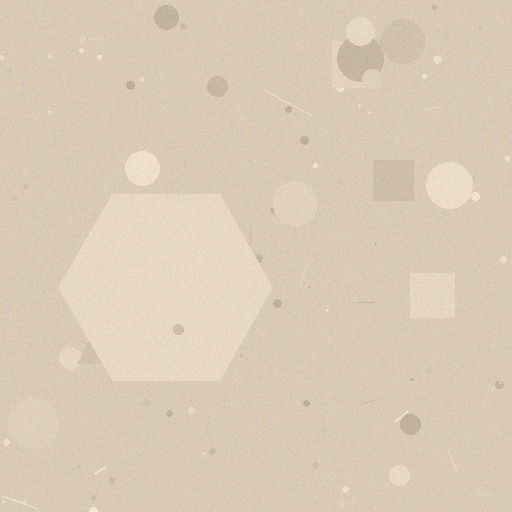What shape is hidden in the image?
A hexagon is hidden in the image.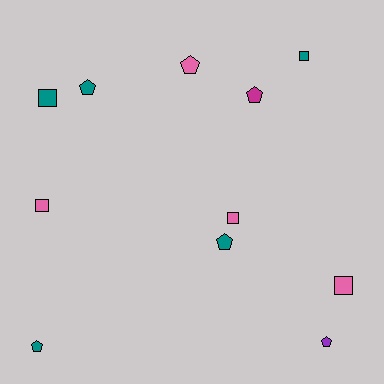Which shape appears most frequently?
Pentagon, with 6 objects.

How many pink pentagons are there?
There is 1 pink pentagon.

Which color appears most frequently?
Teal, with 5 objects.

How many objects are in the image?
There are 11 objects.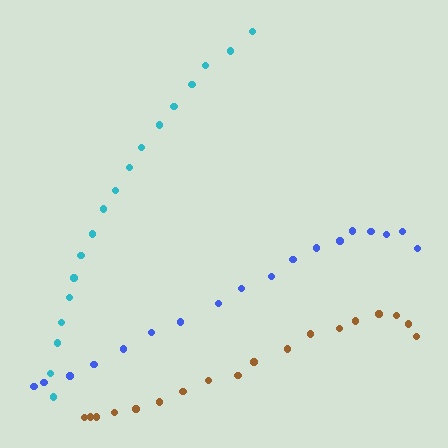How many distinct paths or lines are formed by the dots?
There are 3 distinct paths.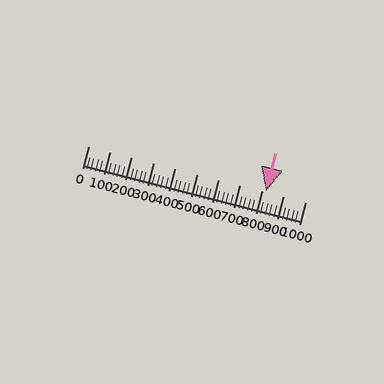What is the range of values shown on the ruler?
The ruler shows values from 0 to 1000.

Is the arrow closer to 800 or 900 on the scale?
The arrow is closer to 800.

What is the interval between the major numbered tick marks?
The major tick marks are spaced 100 units apart.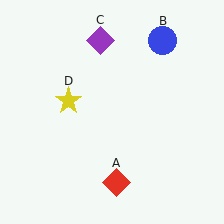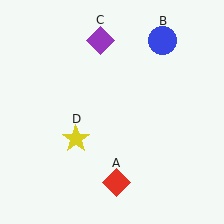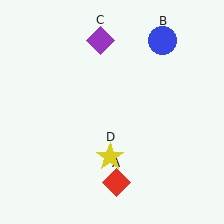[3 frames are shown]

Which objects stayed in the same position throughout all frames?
Red diamond (object A) and blue circle (object B) and purple diamond (object C) remained stationary.